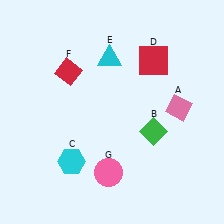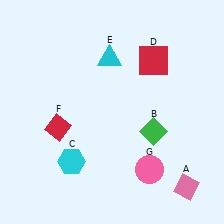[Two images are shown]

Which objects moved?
The objects that moved are: the pink diamond (A), the red diamond (F), the pink circle (G).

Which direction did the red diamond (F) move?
The red diamond (F) moved down.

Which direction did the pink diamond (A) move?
The pink diamond (A) moved down.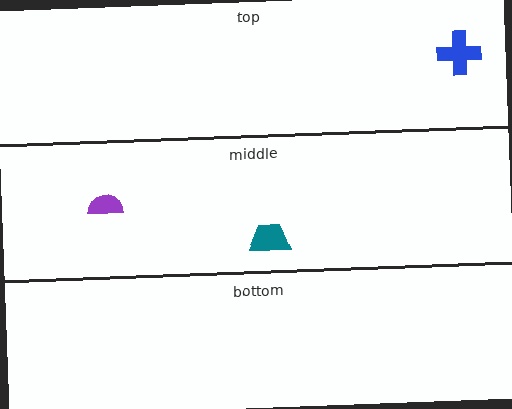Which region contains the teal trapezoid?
The middle region.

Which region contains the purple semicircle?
The middle region.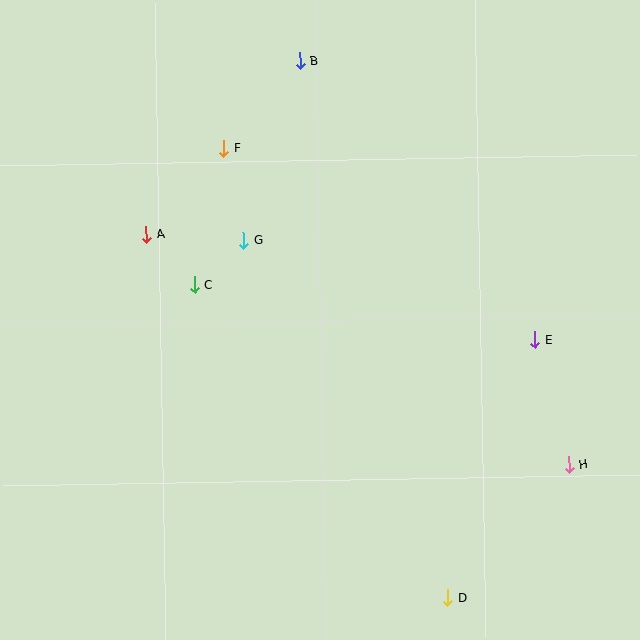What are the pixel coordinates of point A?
Point A is at (146, 234).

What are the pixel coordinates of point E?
Point E is at (535, 340).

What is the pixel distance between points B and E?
The distance between B and E is 365 pixels.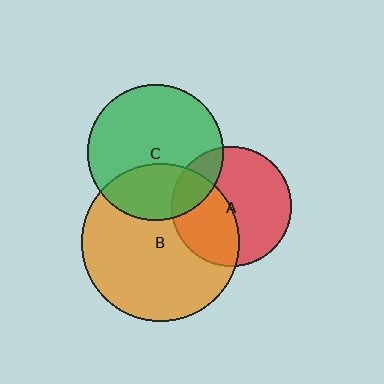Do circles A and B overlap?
Yes.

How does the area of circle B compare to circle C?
Approximately 1.3 times.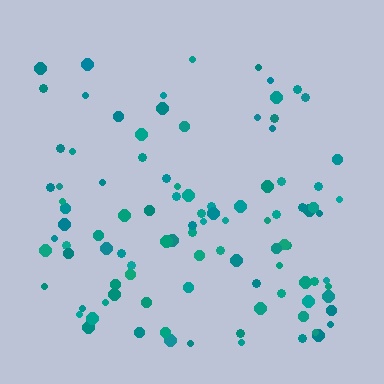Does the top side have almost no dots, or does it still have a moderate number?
Still a moderate number, just noticeably fewer than the bottom.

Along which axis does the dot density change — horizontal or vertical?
Vertical.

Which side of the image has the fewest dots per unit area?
The top.